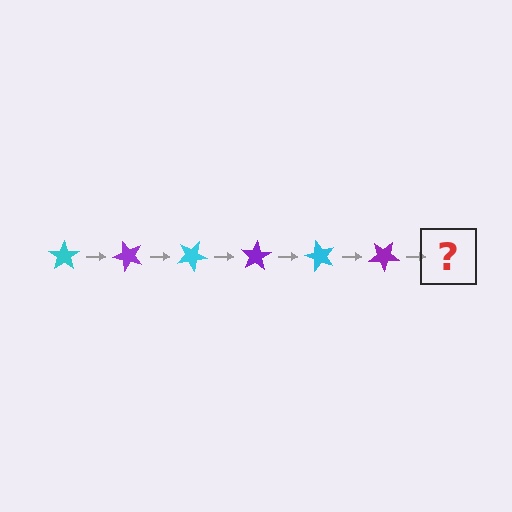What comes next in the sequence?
The next element should be a cyan star, rotated 300 degrees from the start.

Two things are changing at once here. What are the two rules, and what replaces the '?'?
The two rules are that it rotates 50 degrees each step and the color cycles through cyan and purple. The '?' should be a cyan star, rotated 300 degrees from the start.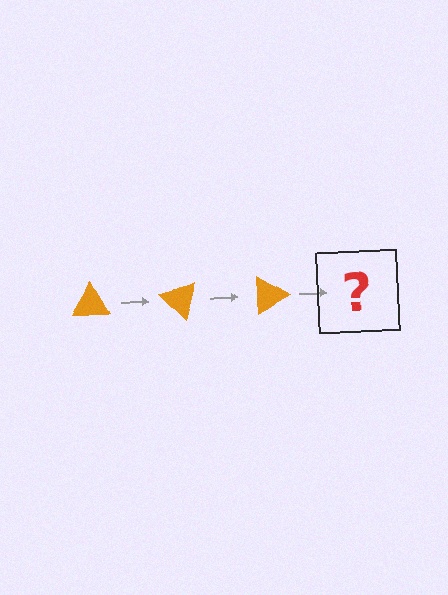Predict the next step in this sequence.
The next step is an orange triangle rotated 135 degrees.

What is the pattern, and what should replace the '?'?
The pattern is that the triangle rotates 45 degrees each step. The '?' should be an orange triangle rotated 135 degrees.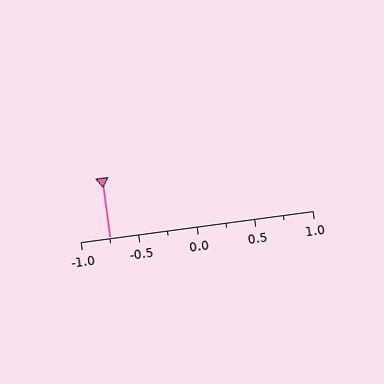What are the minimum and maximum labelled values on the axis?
The axis runs from -1.0 to 1.0.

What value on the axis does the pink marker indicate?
The marker indicates approximately -0.75.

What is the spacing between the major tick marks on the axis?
The major ticks are spaced 0.5 apart.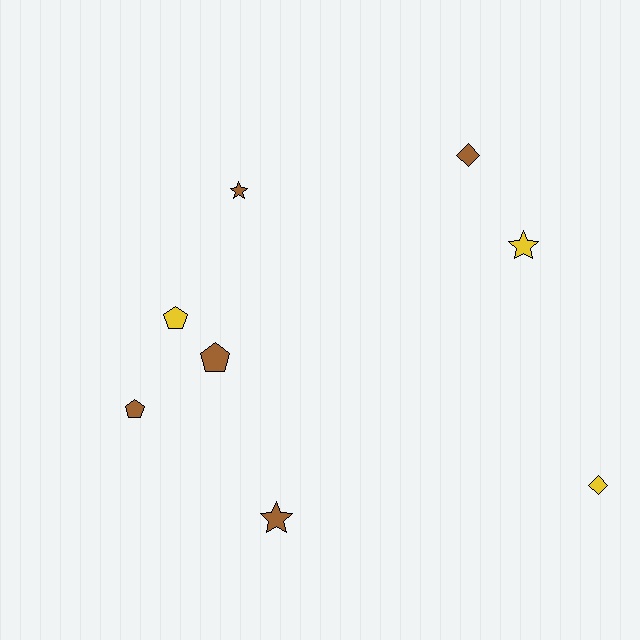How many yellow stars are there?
There is 1 yellow star.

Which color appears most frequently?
Brown, with 5 objects.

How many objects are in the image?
There are 8 objects.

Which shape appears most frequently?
Star, with 3 objects.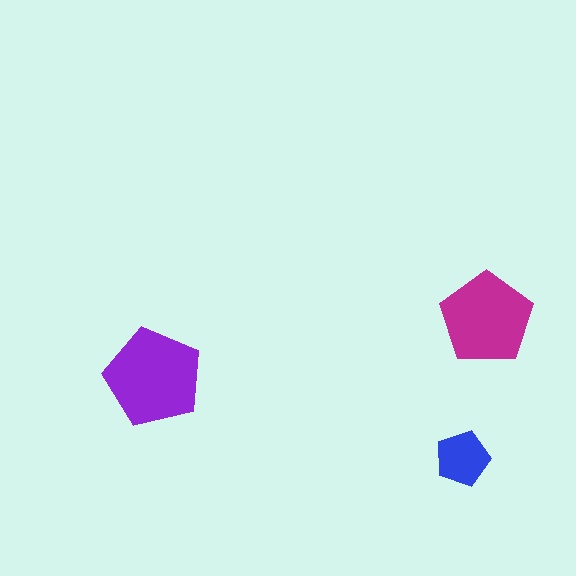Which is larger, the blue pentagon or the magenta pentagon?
The magenta one.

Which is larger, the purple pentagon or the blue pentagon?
The purple one.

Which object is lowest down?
The blue pentagon is bottommost.